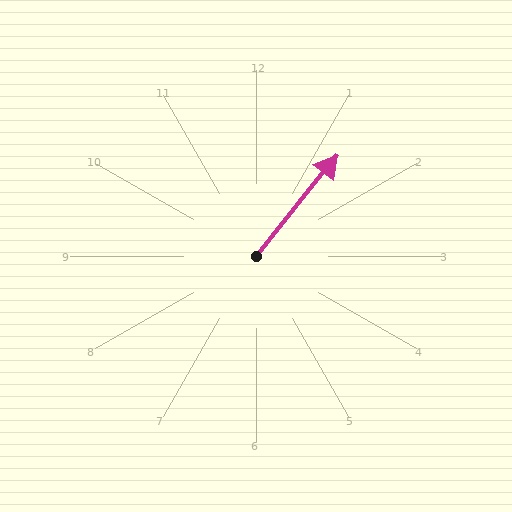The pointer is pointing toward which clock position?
Roughly 1 o'clock.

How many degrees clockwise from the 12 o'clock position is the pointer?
Approximately 39 degrees.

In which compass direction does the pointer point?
Northeast.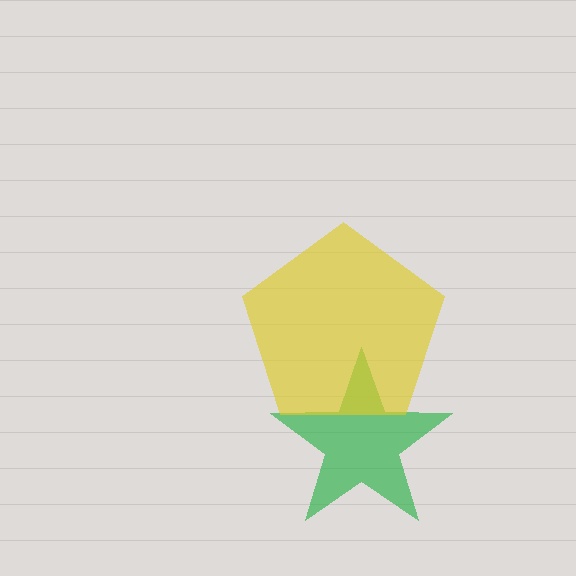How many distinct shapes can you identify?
There are 2 distinct shapes: a green star, a yellow pentagon.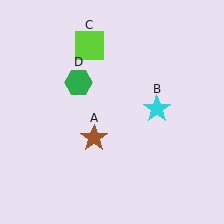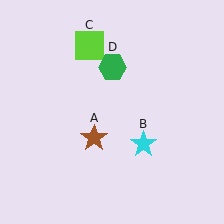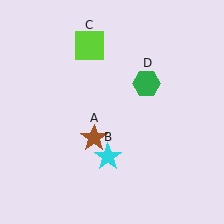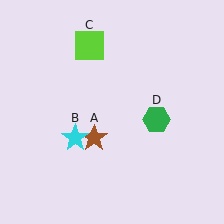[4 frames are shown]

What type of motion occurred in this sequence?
The cyan star (object B), green hexagon (object D) rotated clockwise around the center of the scene.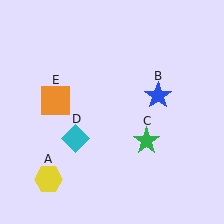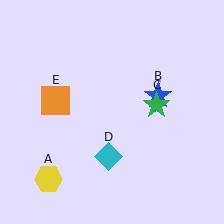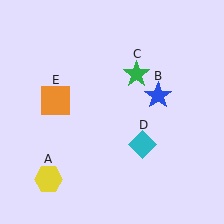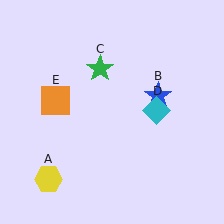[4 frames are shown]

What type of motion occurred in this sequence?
The green star (object C), cyan diamond (object D) rotated counterclockwise around the center of the scene.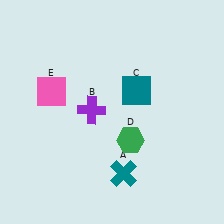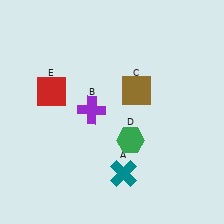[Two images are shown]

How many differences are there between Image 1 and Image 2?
There are 2 differences between the two images.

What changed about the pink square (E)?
In Image 1, E is pink. In Image 2, it changed to red.